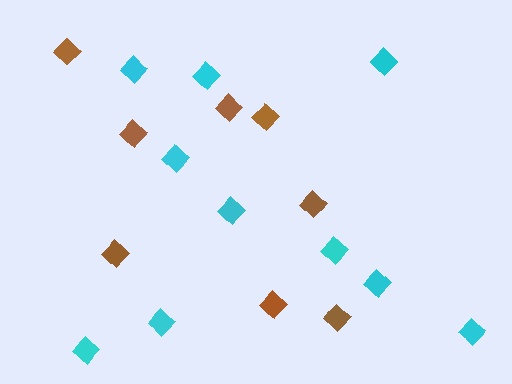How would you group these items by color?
There are 2 groups: one group of cyan diamonds (10) and one group of brown diamonds (8).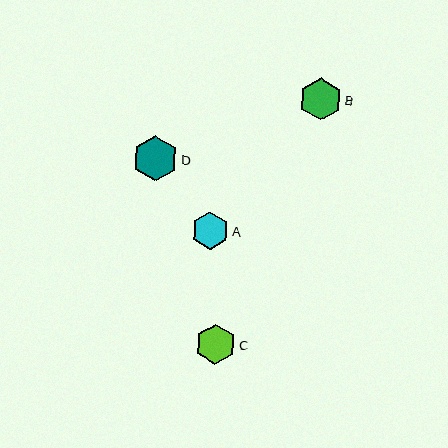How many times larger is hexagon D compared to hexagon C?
Hexagon D is approximately 1.1 times the size of hexagon C.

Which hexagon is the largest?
Hexagon D is the largest with a size of approximately 45 pixels.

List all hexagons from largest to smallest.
From largest to smallest: D, B, C, A.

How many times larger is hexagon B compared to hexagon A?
Hexagon B is approximately 1.1 times the size of hexagon A.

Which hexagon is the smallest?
Hexagon A is the smallest with a size of approximately 38 pixels.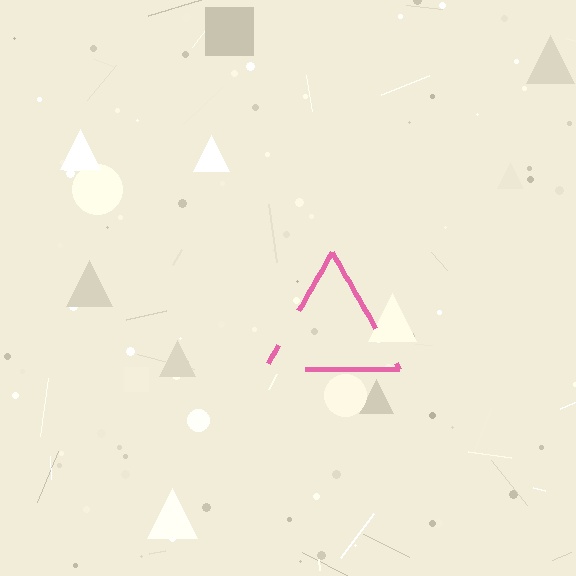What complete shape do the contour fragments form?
The contour fragments form a triangle.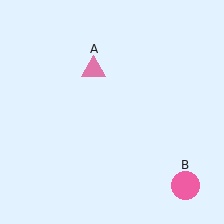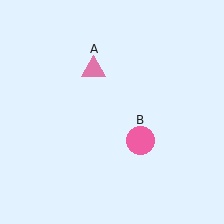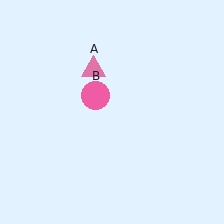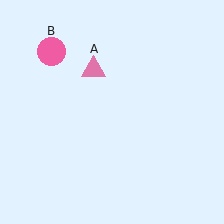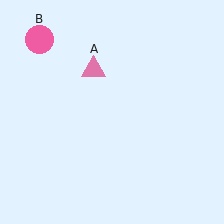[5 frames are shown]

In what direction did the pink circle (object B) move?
The pink circle (object B) moved up and to the left.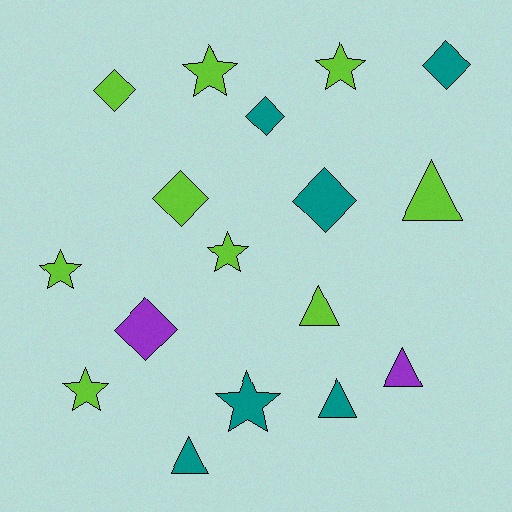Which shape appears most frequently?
Diamond, with 6 objects.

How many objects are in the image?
There are 17 objects.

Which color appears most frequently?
Lime, with 9 objects.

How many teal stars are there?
There is 1 teal star.